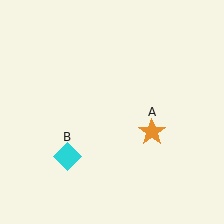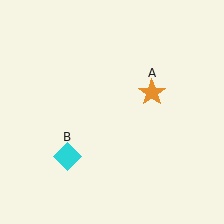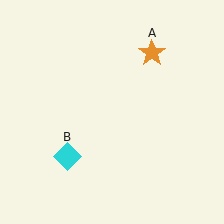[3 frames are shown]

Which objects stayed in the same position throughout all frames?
Cyan diamond (object B) remained stationary.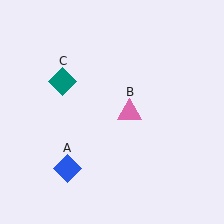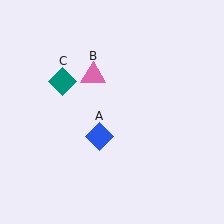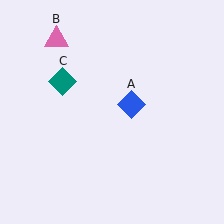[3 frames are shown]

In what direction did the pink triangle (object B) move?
The pink triangle (object B) moved up and to the left.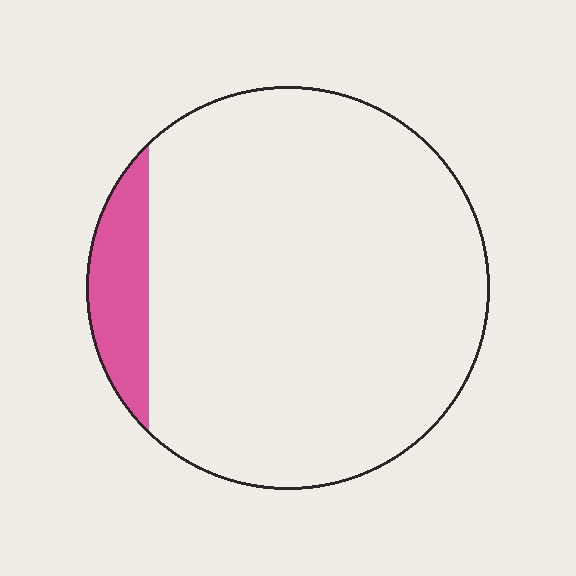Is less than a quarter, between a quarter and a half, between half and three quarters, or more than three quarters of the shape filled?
Less than a quarter.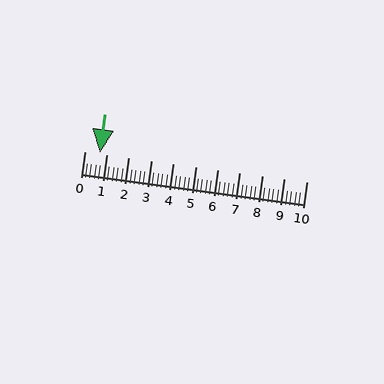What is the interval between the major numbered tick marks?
The major tick marks are spaced 1 units apart.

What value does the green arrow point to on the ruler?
The green arrow points to approximately 0.7.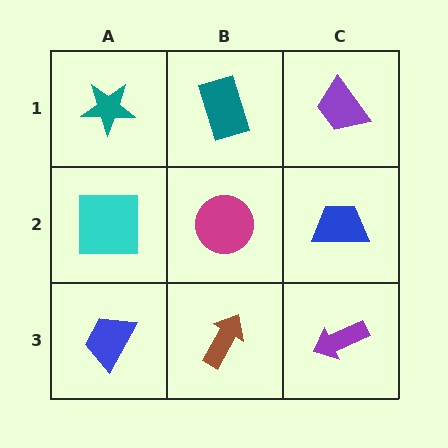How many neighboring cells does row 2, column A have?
3.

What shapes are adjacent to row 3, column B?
A magenta circle (row 2, column B), a blue trapezoid (row 3, column A), a purple arrow (row 3, column C).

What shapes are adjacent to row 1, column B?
A magenta circle (row 2, column B), a teal star (row 1, column A), a purple trapezoid (row 1, column C).